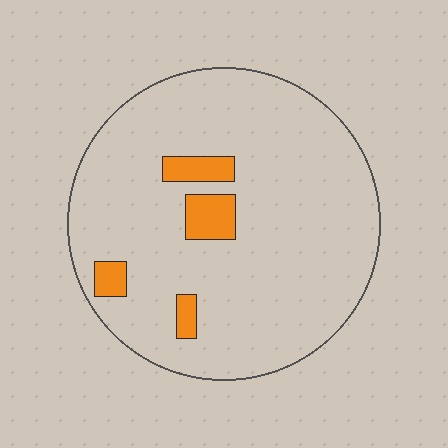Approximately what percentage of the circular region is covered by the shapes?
Approximately 10%.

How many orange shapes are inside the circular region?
4.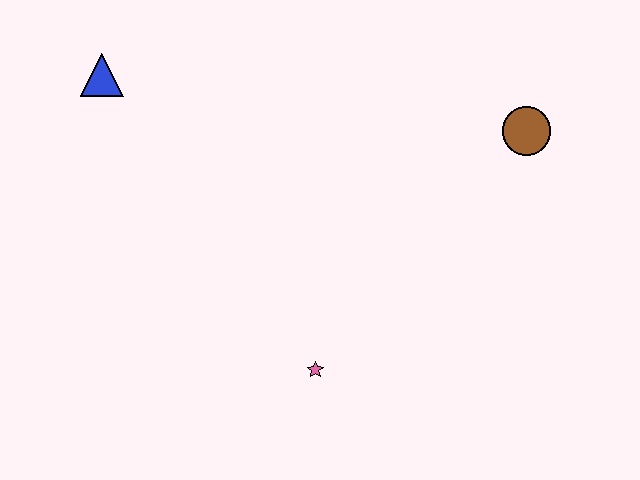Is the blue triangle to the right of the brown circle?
No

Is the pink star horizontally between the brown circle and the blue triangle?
Yes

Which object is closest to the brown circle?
The pink star is closest to the brown circle.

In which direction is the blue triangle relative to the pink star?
The blue triangle is above the pink star.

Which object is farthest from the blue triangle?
The brown circle is farthest from the blue triangle.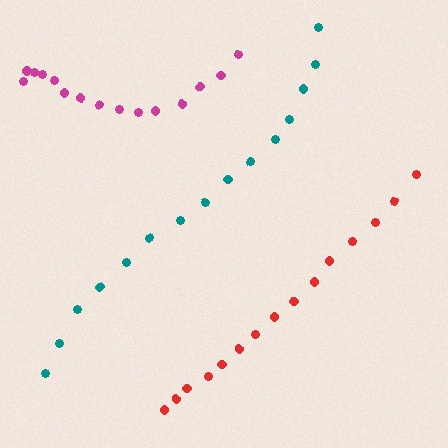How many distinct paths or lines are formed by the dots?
There are 3 distinct paths.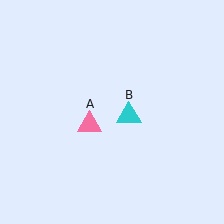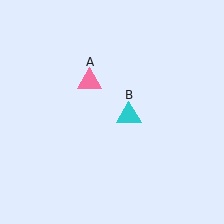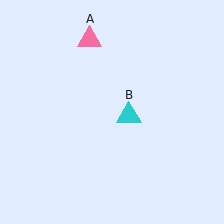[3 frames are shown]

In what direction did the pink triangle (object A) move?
The pink triangle (object A) moved up.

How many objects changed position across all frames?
1 object changed position: pink triangle (object A).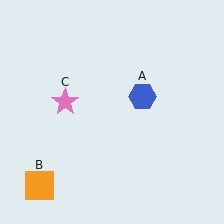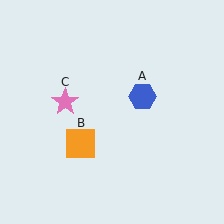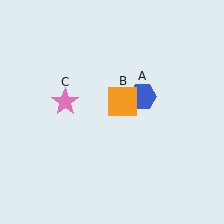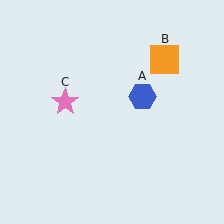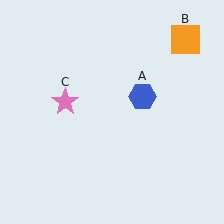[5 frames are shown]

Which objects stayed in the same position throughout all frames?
Blue hexagon (object A) and pink star (object C) remained stationary.